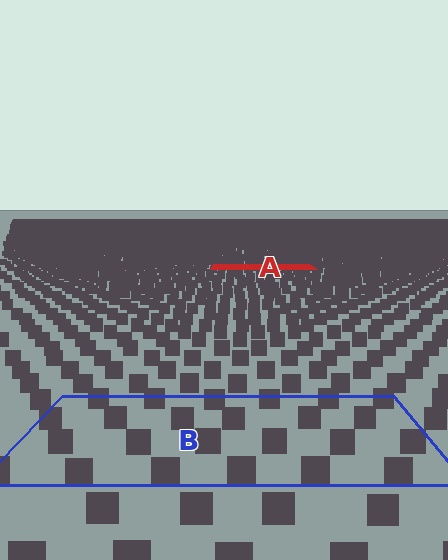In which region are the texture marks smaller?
The texture marks are smaller in region A, because it is farther away.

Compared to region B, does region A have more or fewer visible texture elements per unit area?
Region A has more texture elements per unit area — they are packed more densely because it is farther away.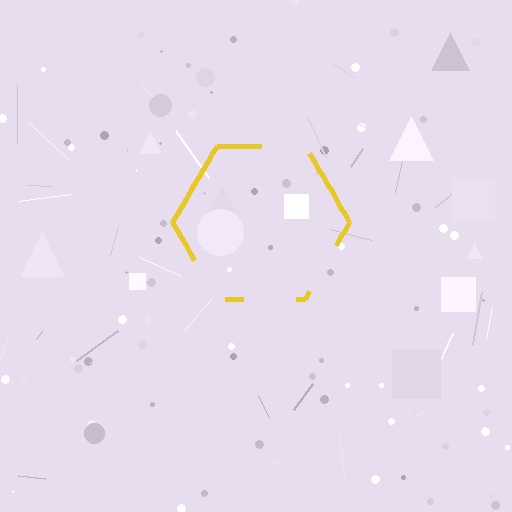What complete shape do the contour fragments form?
The contour fragments form a hexagon.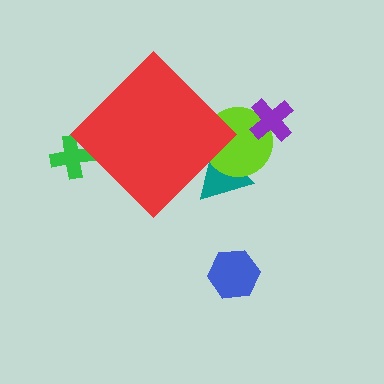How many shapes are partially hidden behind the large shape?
3 shapes are partially hidden.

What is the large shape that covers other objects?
A red diamond.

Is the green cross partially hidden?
Yes, the green cross is partially hidden behind the red diamond.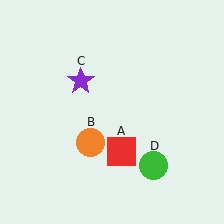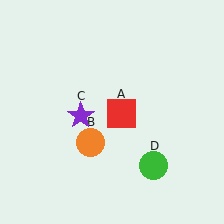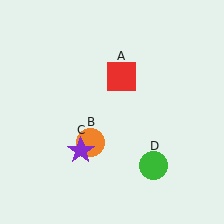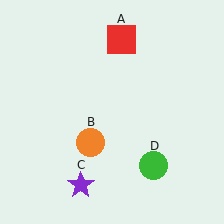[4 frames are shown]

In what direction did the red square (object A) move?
The red square (object A) moved up.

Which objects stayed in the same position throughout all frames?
Orange circle (object B) and green circle (object D) remained stationary.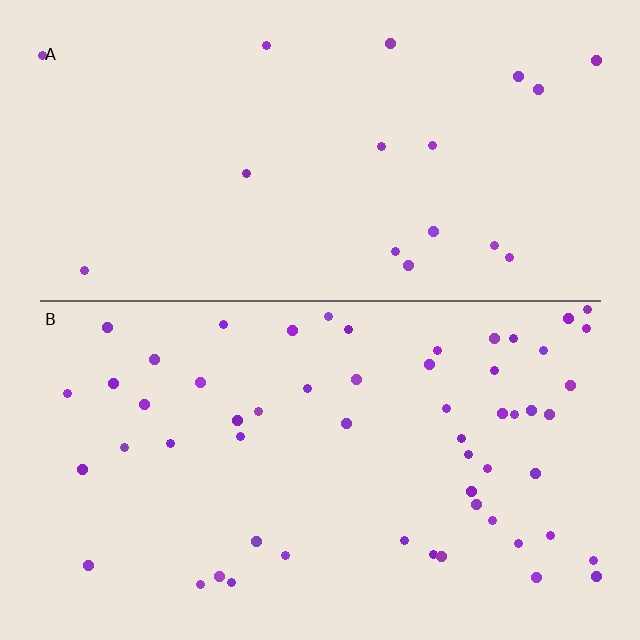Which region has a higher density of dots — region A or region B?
B (the bottom).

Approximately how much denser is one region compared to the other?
Approximately 3.2× — region B over region A.